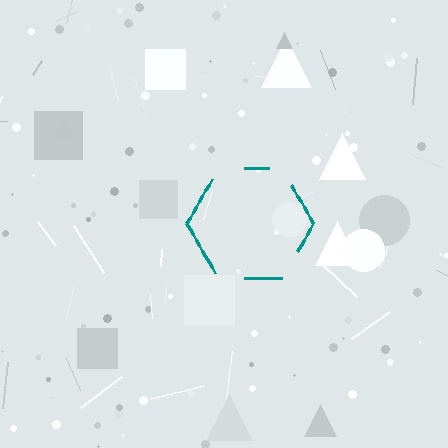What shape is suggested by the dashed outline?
The dashed outline suggests a hexagon.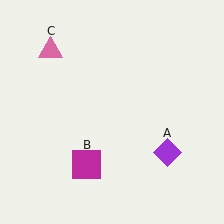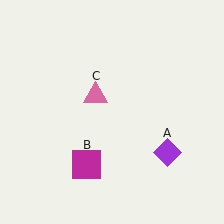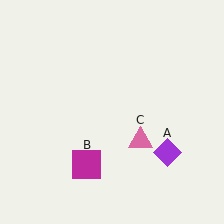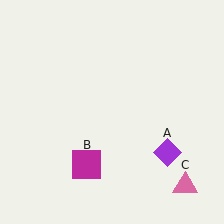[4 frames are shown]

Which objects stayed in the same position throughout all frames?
Purple diamond (object A) and magenta square (object B) remained stationary.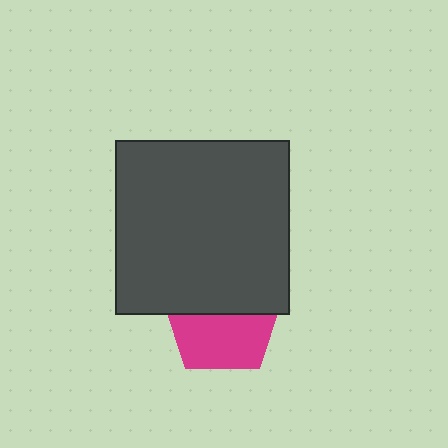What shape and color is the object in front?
The object in front is a dark gray square.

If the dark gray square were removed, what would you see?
You would see the complete magenta pentagon.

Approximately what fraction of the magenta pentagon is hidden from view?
Roughly 48% of the magenta pentagon is hidden behind the dark gray square.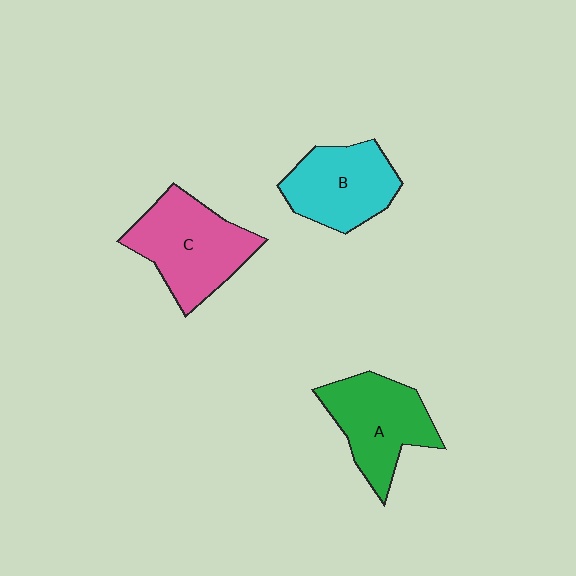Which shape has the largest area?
Shape C (pink).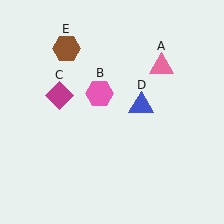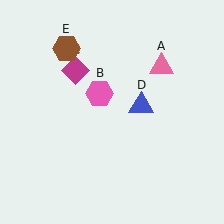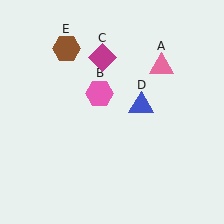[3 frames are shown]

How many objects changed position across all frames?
1 object changed position: magenta diamond (object C).